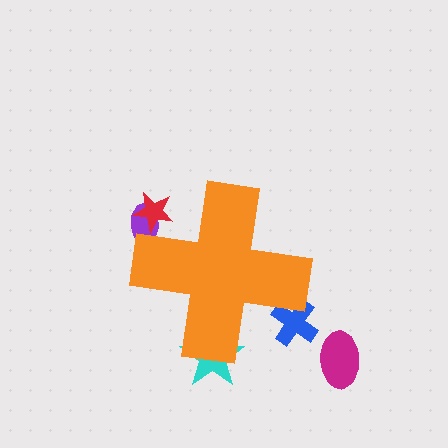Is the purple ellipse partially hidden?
Yes, the purple ellipse is partially hidden behind the orange cross.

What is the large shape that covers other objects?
An orange cross.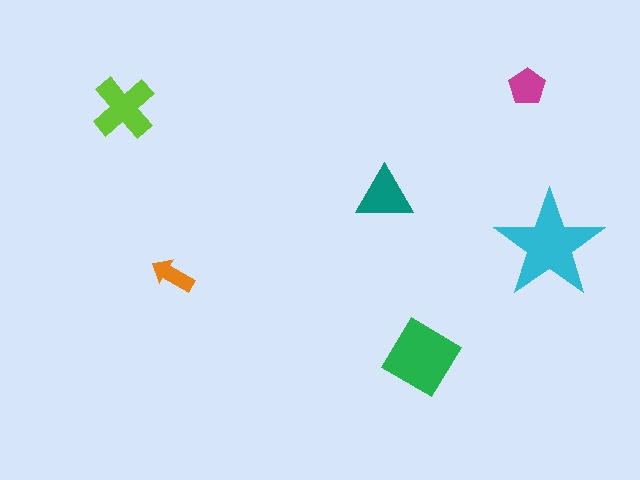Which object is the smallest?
The orange arrow.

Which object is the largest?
The cyan star.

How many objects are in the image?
There are 6 objects in the image.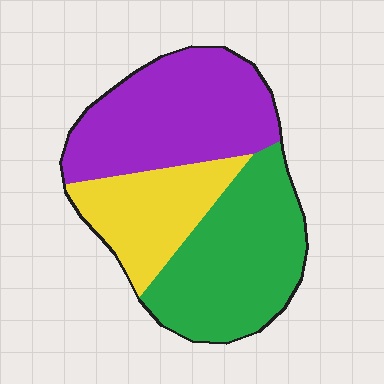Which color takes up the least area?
Yellow, at roughly 25%.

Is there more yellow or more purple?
Purple.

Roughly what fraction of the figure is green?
Green takes up between a third and a half of the figure.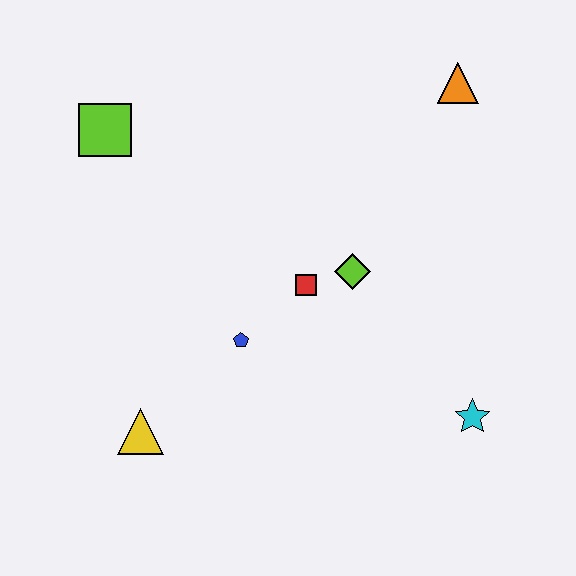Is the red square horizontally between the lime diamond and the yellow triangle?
Yes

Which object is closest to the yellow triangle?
The blue pentagon is closest to the yellow triangle.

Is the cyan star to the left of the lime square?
No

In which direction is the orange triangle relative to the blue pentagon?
The orange triangle is above the blue pentagon.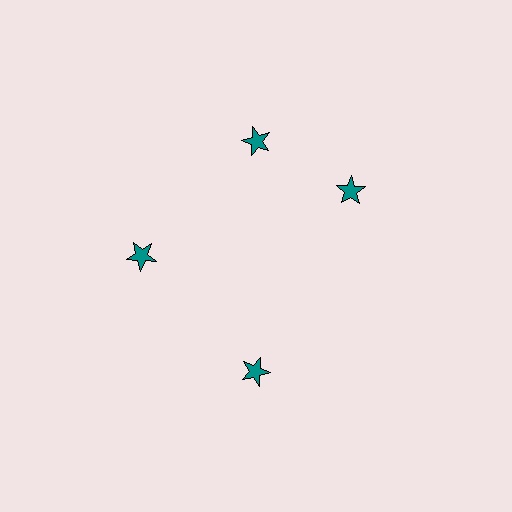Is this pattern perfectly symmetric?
No. The 4 teal stars are arranged in a ring, but one element near the 3 o'clock position is rotated out of alignment along the ring, breaking the 4-fold rotational symmetry.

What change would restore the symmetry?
The symmetry would be restored by rotating it back into even spacing with its neighbors so that all 4 stars sit at equal angles and equal distance from the center.